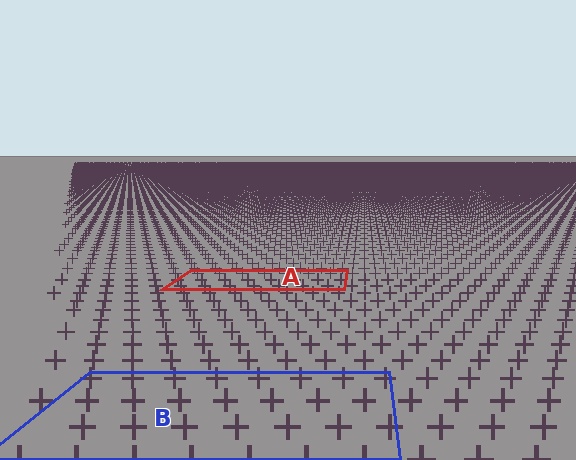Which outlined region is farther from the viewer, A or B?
Region A is farther from the viewer — the texture elements inside it appear smaller and more densely packed.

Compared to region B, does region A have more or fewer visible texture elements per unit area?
Region A has more texture elements per unit area — they are packed more densely because it is farther away.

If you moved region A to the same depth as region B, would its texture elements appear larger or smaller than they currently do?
They would appear larger. At a closer depth, the same texture elements are projected at a bigger on-screen size.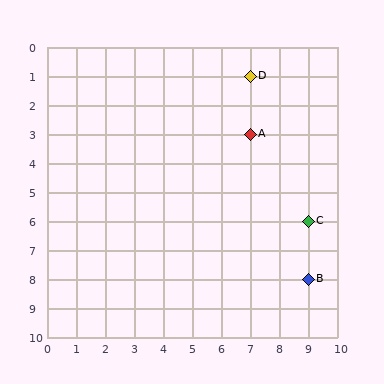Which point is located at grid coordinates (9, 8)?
Point B is at (9, 8).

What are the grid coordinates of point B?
Point B is at grid coordinates (9, 8).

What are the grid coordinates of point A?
Point A is at grid coordinates (7, 3).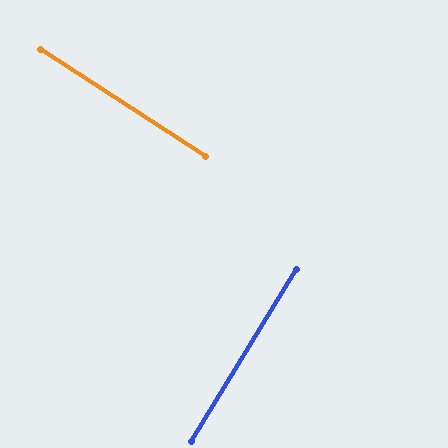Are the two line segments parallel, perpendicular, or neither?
Perpendicular — they meet at approximately 89°.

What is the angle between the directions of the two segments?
Approximately 89 degrees.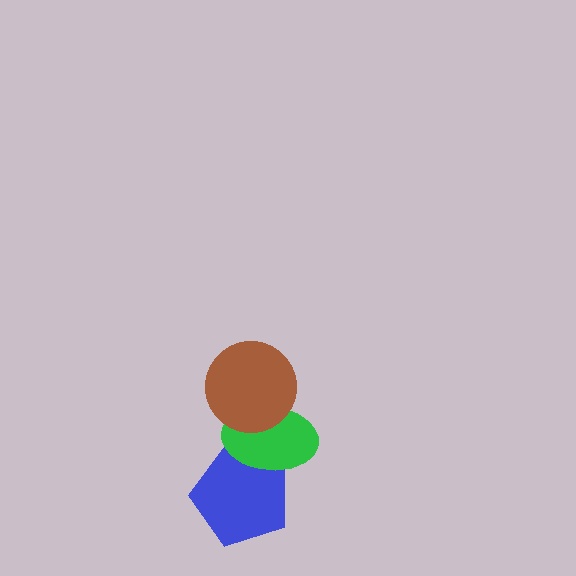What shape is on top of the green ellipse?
The brown circle is on top of the green ellipse.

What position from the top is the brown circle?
The brown circle is 1st from the top.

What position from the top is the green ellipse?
The green ellipse is 2nd from the top.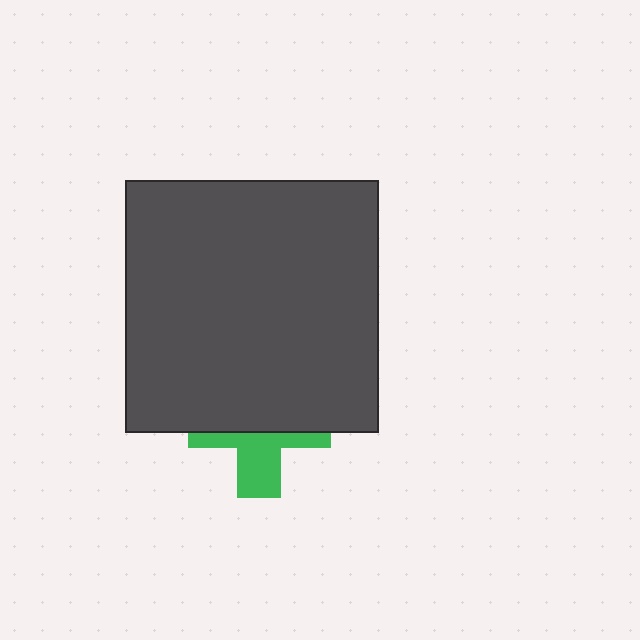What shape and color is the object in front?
The object in front is a dark gray rectangle.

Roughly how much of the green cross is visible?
A small part of it is visible (roughly 40%).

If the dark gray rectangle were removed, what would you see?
You would see the complete green cross.